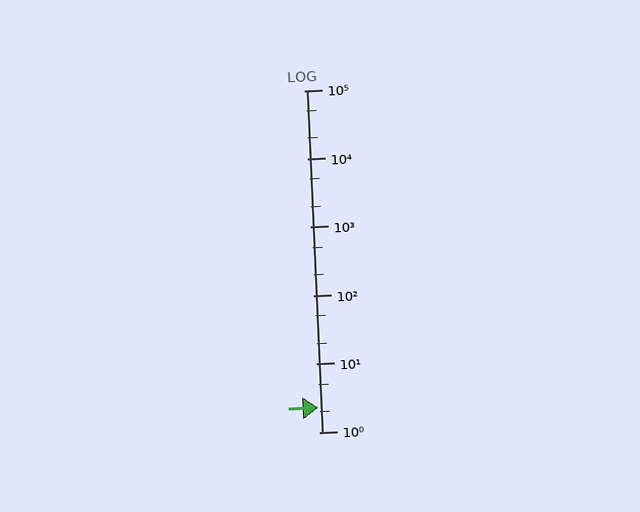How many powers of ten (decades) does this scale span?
The scale spans 5 decades, from 1 to 100000.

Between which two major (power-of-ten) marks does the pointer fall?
The pointer is between 1 and 10.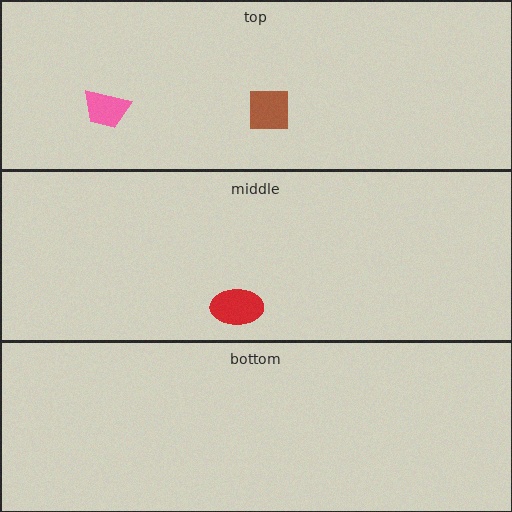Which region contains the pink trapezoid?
The top region.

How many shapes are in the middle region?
1.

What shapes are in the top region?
The pink trapezoid, the brown square.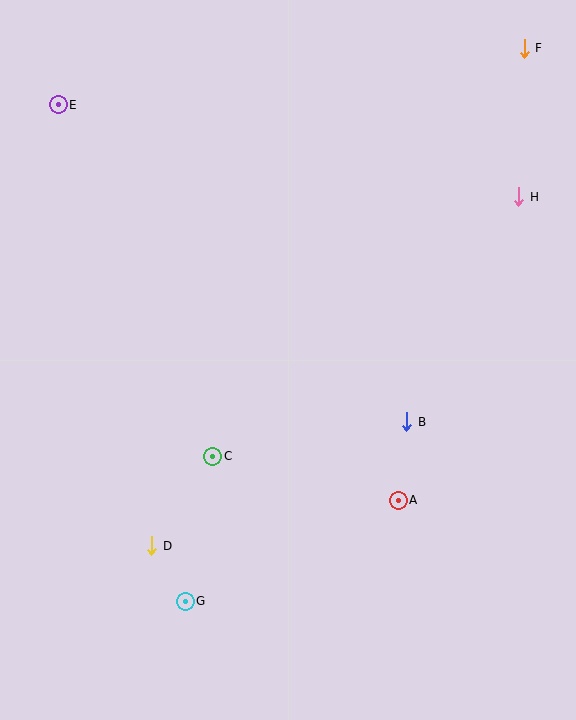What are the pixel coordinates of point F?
Point F is at (524, 48).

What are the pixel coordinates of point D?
Point D is at (152, 546).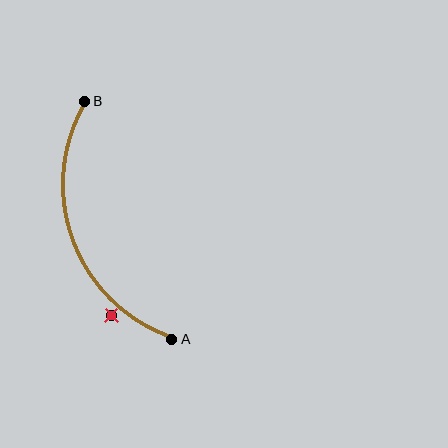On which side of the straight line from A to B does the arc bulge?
The arc bulges to the left of the straight line connecting A and B.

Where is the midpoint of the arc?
The arc midpoint is the point on the curve farthest from the straight line joining A and B. It sits to the left of that line.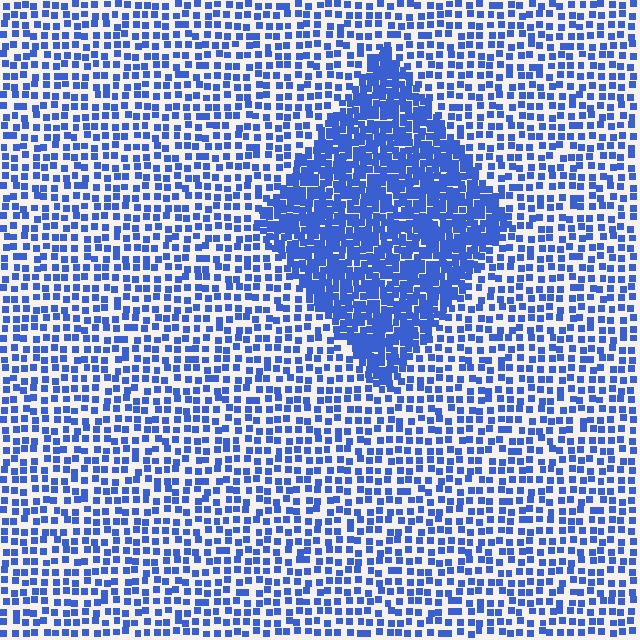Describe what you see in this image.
The image contains small blue elements arranged at two different densities. A diamond-shaped region is visible where the elements are more densely packed than the surrounding area.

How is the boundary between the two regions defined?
The boundary is defined by a change in element density (approximately 2.3x ratio). All elements are the same color, size, and shape.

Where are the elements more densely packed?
The elements are more densely packed inside the diamond boundary.